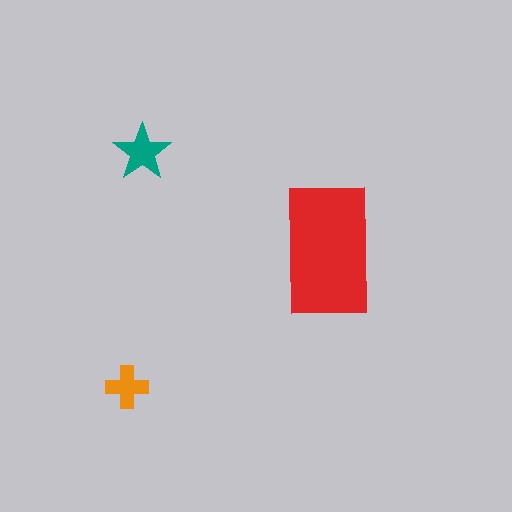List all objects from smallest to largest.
The orange cross, the teal star, the red rectangle.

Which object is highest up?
The teal star is topmost.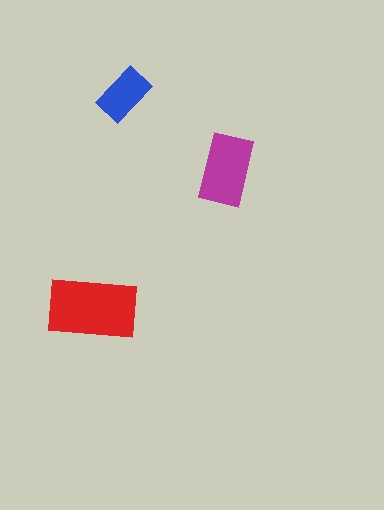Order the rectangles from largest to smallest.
the red one, the magenta one, the blue one.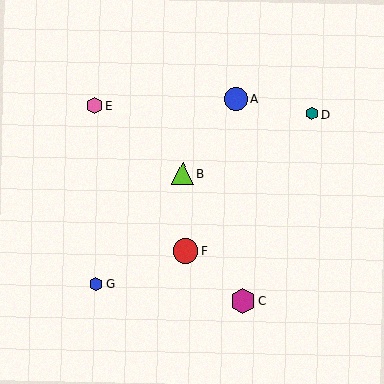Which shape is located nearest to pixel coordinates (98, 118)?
The pink hexagon (labeled E) at (94, 106) is nearest to that location.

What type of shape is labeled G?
Shape G is a blue hexagon.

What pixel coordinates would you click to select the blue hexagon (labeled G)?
Click at (96, 284) to select the blue hexagon G.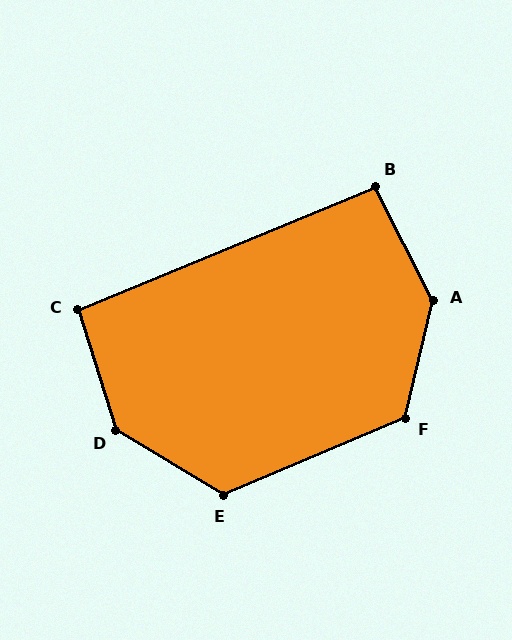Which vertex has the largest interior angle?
A, at approximately 139 degrees.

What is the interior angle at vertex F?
Approximately 127 degrees (obtuse).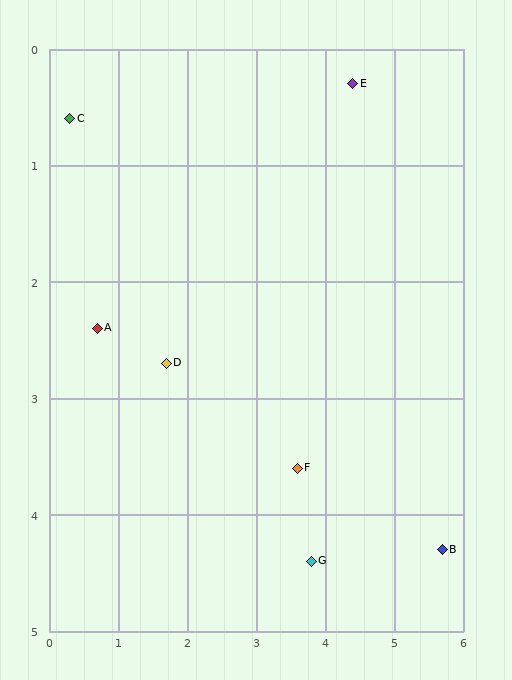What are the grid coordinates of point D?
Point D is at approximately (1.7, 2.7).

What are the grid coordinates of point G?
Point G is at approximately (3.8, 4.4).